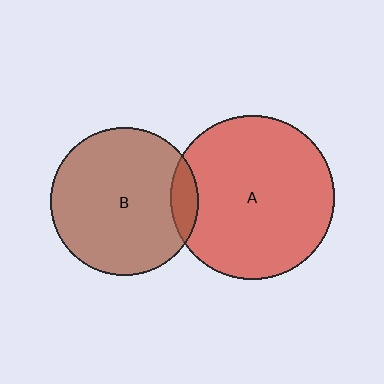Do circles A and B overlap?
Yes.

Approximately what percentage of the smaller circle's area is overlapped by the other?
Approximately 10%.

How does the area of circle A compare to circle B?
Approximately 1.2 times.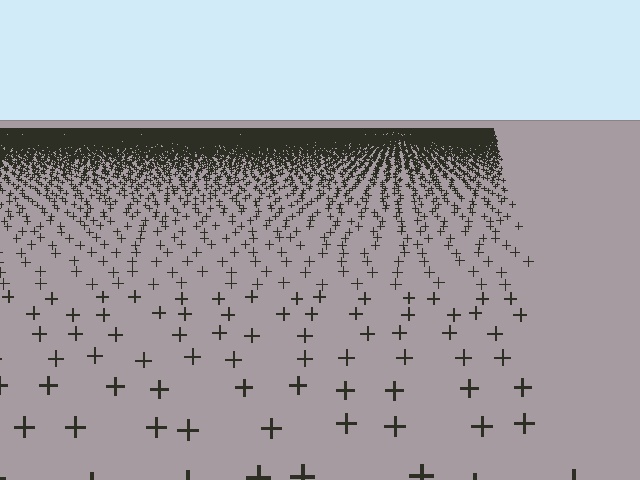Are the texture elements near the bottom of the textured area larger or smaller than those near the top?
Larger. Near the bottom, elements are closer to the viewer and appear at a bigger on-screen size.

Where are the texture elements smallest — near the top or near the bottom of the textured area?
Near the top.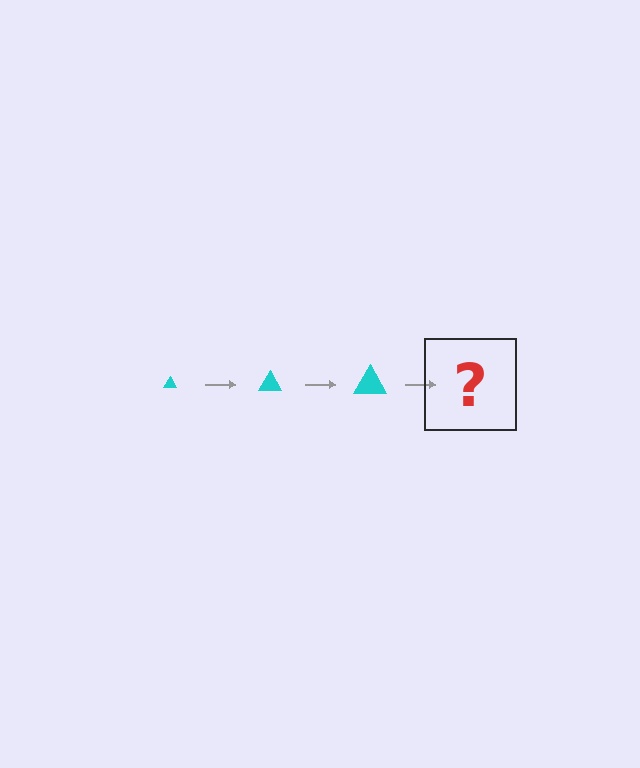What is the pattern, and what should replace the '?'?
The pattern is that the triangle gets progressively larger each step. The '?' should be a cyan triangle, larger than the previous one.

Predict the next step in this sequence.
The next step is a cyan triangle, larger than the previous one.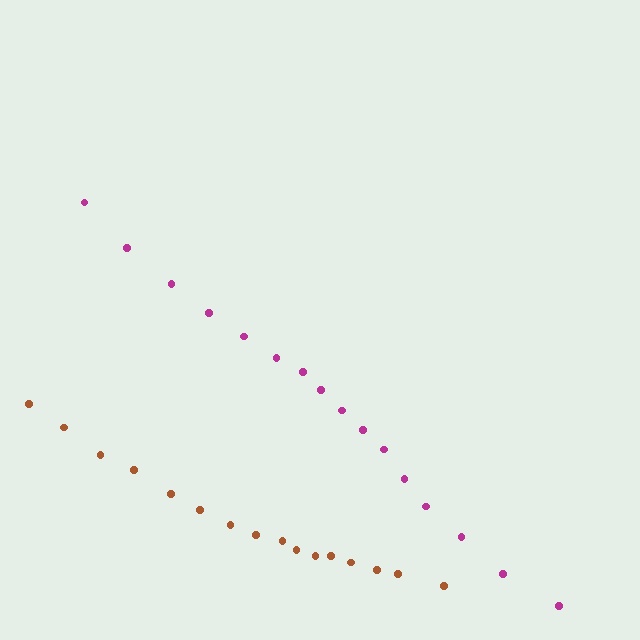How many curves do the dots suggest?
There are 2 distinct paths.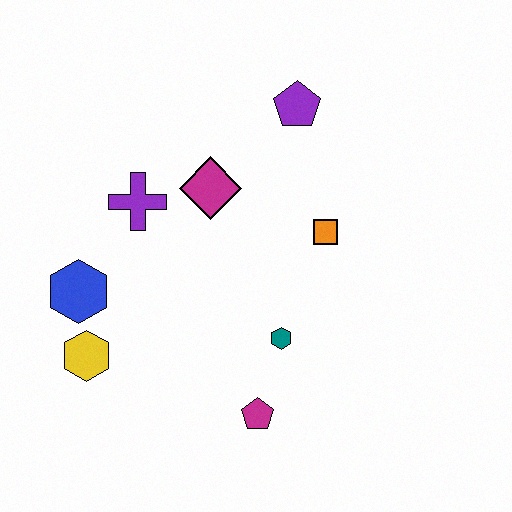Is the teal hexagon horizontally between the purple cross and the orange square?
Yes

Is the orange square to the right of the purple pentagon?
Yes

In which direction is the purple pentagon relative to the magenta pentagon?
The purple pentagon is above the magenta pentagon.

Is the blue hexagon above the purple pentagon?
No